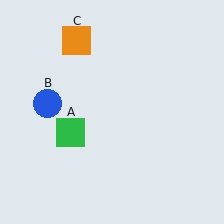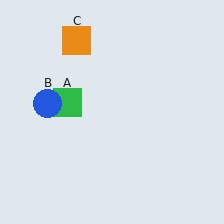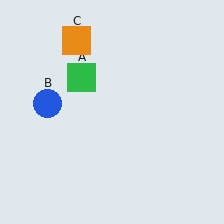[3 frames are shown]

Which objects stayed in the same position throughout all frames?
Blue circle (object B) and orange square (object C) remained stationary.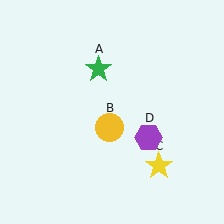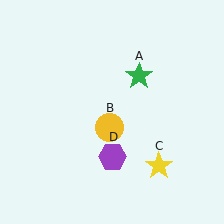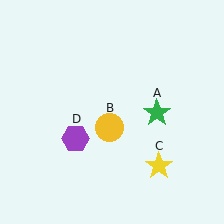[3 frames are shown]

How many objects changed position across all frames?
2 objects changed position: green star (object A), purple hexagon (object D).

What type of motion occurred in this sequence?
The green star (object A), purple hexagon (object D) rotated clockwise around the center of the scene.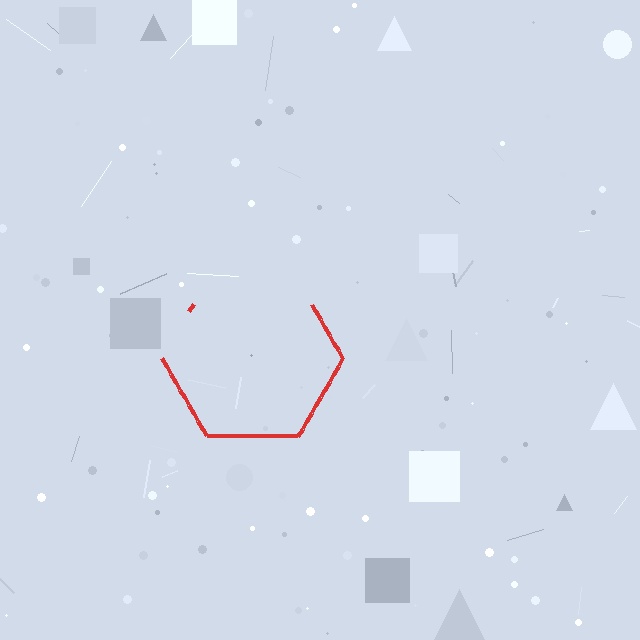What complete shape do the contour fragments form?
The contour fragments form a hexagon.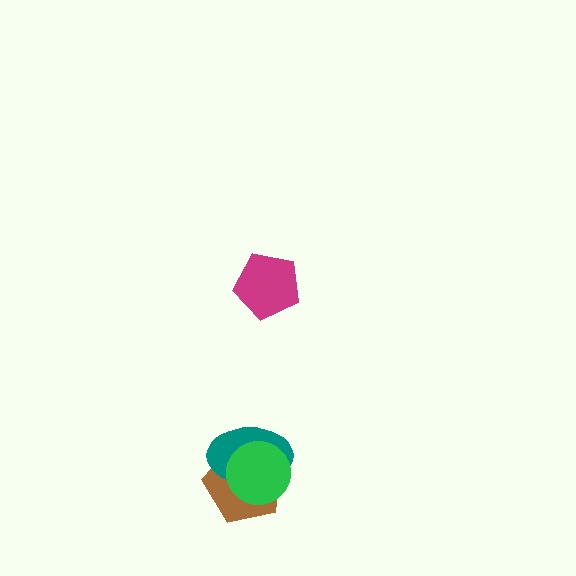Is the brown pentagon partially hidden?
Yes, it is partially covered by another shape.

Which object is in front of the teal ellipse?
The green circle is in front of the teal ellipse.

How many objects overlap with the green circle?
2 objects overlap with the green circle.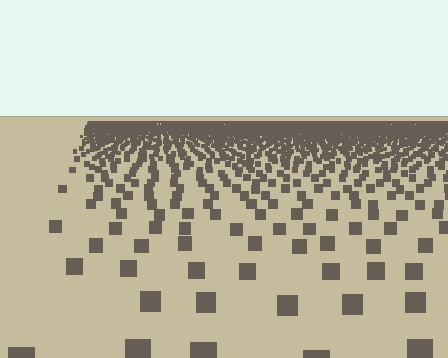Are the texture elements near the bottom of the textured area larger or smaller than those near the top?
Larger. Near the bottom, elements are closer to the viewer and appear at a bigger on-screen size.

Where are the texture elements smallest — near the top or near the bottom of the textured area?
Near the top.